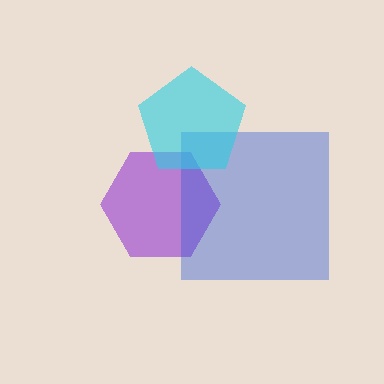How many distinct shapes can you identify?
There are 3 distinct shapes: a purple hexagon, a blue square, a cyan pentagon.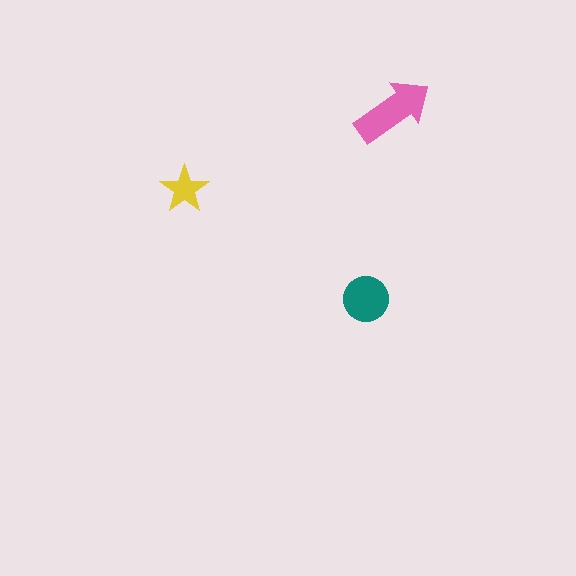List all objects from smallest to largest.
The yellow star, the teal circle, the pink arrow.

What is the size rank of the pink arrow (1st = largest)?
1st.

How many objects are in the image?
There are 3 objects in the image.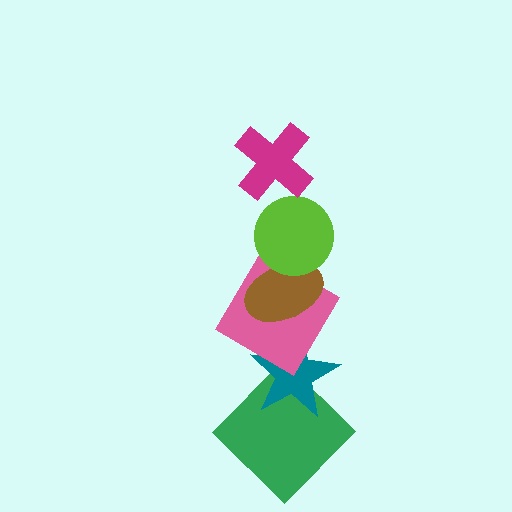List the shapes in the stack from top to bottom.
From top to bottom: the magenta cross, the lime circle, the brown ellipse, the pink diamond, the teal star, the green diamond.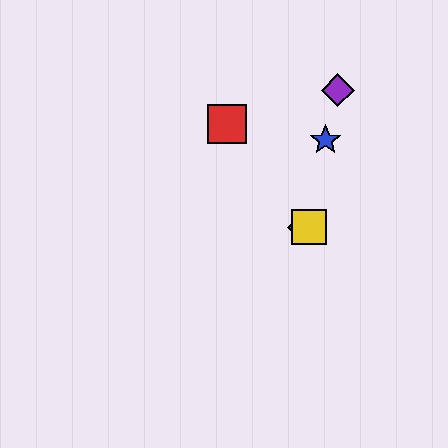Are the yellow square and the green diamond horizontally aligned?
Yes, both are at y≈227.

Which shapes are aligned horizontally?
The green diamond, the yellow square are aligned horizontally.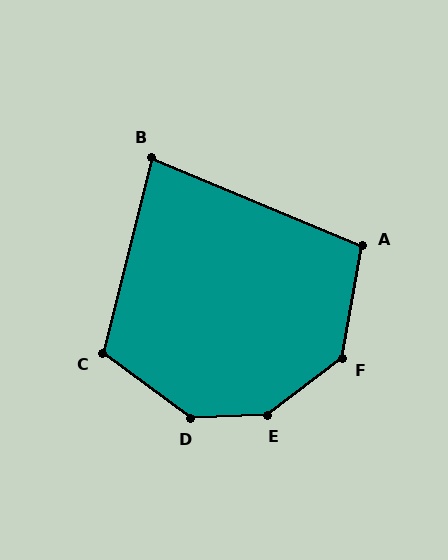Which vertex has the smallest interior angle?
B, at approximately 81 degrees.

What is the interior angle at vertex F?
Approximately 137 degrees (obtuse).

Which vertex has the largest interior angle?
E, at approximately 145 degrees.